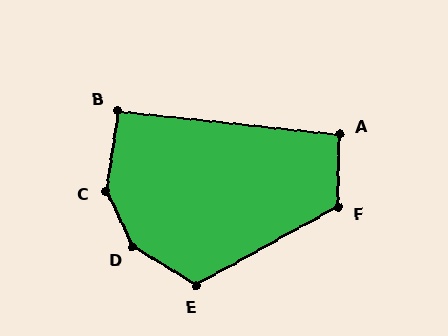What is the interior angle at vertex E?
Approximately 120 degrees (obtuse).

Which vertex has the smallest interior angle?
B, at approximately 93 degrees.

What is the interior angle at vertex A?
Approximately 95 degrees (approximately right).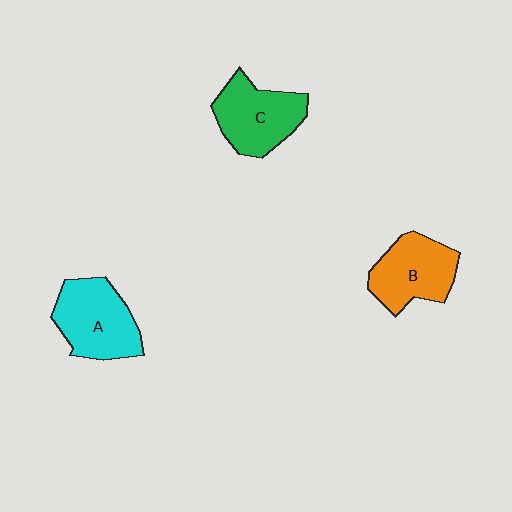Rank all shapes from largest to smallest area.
From largest to smallest: A (cyan), C (green), B (orange).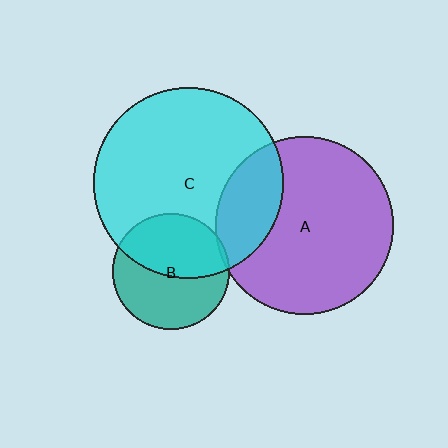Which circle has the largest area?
Circle C (cyan).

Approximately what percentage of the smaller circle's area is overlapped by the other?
Approximately 25%.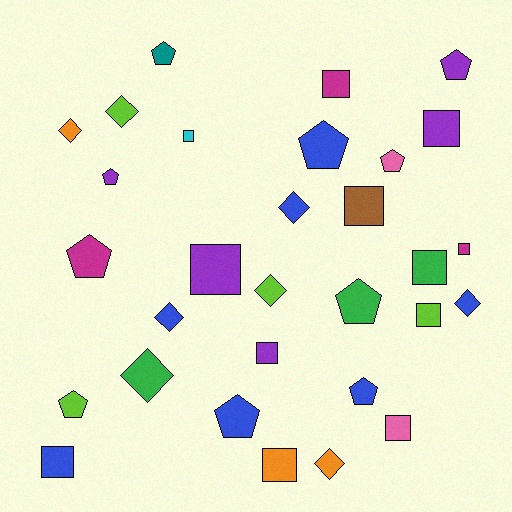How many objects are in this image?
There are 30 objects.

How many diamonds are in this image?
There are 8 diamonds.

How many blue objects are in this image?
There are 7 blue objects.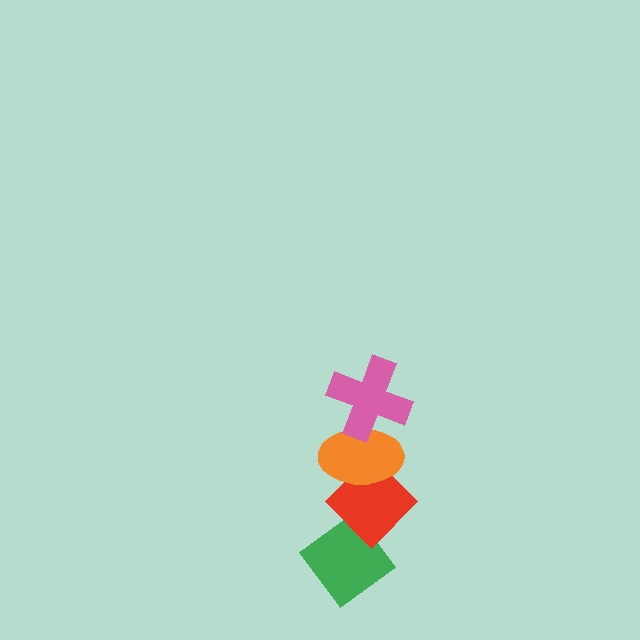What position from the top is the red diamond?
The red diamond is 3rd from the top.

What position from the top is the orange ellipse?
The orange ellipse is 2nd from the top.